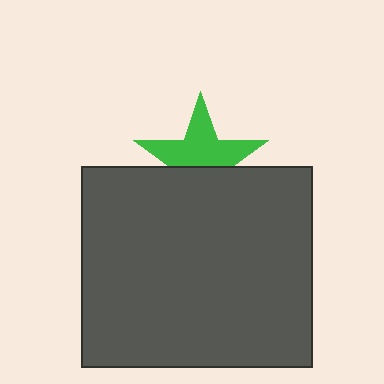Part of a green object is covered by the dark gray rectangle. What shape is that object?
It is a star.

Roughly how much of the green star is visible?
About half of it is visible (roughly 58%).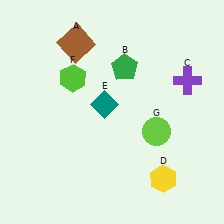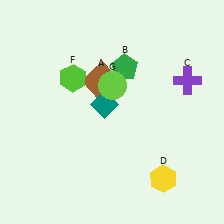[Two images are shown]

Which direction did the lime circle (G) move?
The lime circle (G) moved up.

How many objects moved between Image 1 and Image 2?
2 objects moved between the two images.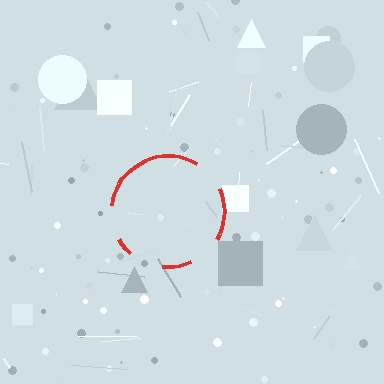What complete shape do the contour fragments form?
The contour fragments form a circle.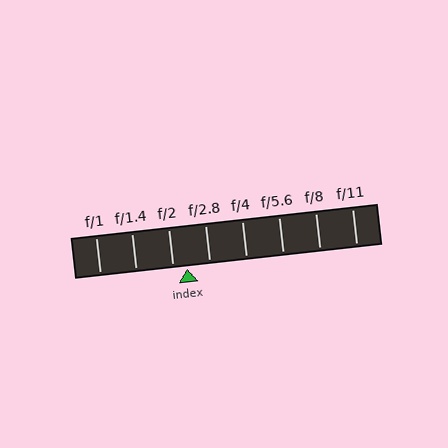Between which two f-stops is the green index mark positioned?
The index mark is between f/2 and f/2.8.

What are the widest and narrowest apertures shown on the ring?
The widest aperture shown is f/1 and the narrowest is f/11.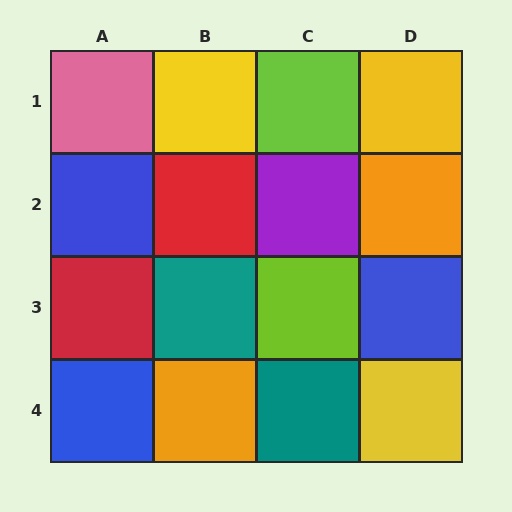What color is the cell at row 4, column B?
Orange.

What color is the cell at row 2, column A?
Blue.